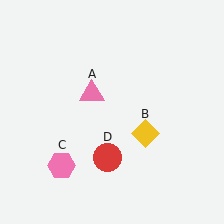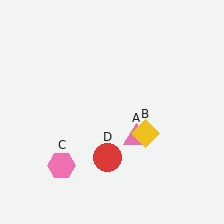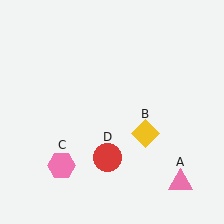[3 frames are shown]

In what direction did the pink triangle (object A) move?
The pink triangle (object A) moved down and to the right.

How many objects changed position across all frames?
1 object changed position: pink triangle (object A).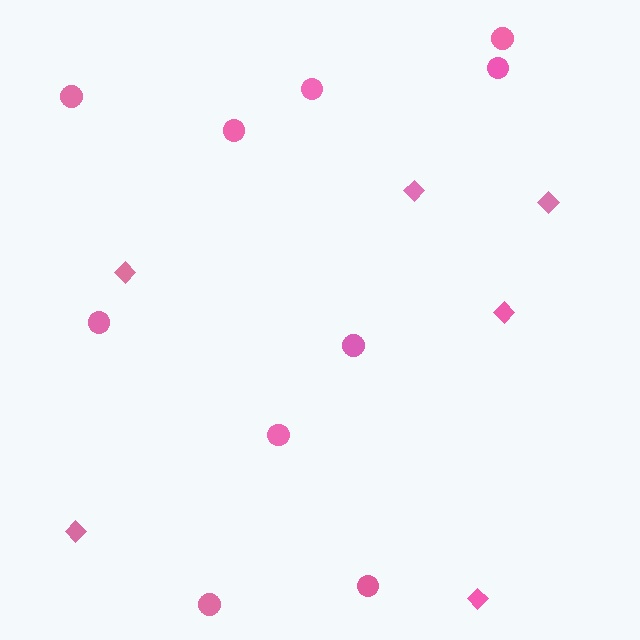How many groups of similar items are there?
There are 2 groups: one group of diamonds (6) and one group of circles (10).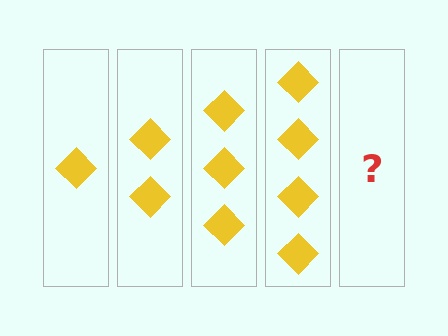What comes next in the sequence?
The next element should be 5 diamonds.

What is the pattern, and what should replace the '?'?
The pattern is that each step adds one more diamond. The '?' should be 5 diamonds.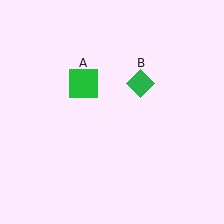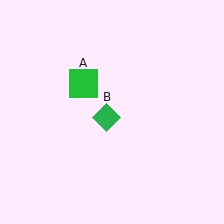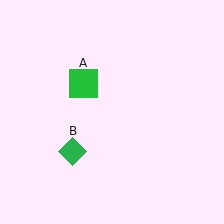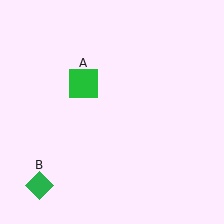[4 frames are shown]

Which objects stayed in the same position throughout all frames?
Green square (object A) remained stationary.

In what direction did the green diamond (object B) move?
The green diamond (object B) moved down and to the left.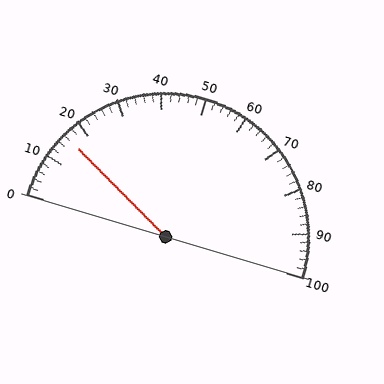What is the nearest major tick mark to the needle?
The nearest major tick mark is 20.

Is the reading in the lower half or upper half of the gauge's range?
The reading is in the lower half of the range (0 to 100).